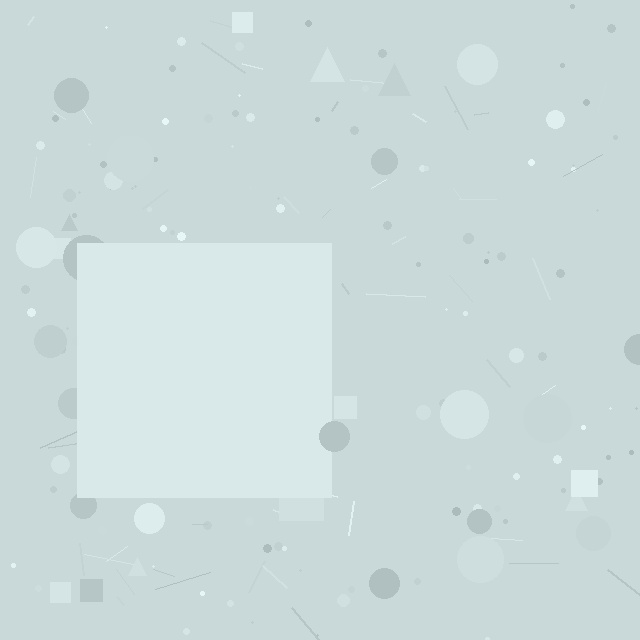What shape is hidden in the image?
A square is hidden in the image.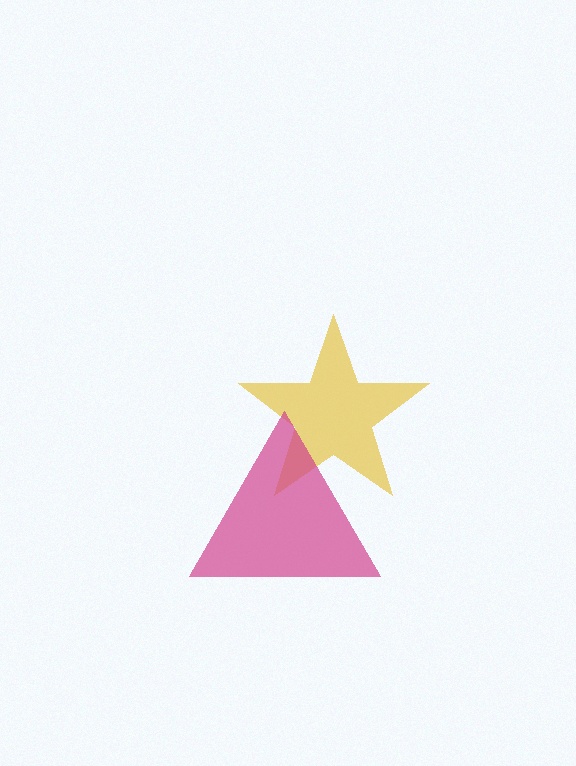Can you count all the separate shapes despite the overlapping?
Yes, there are 2 separate shapes.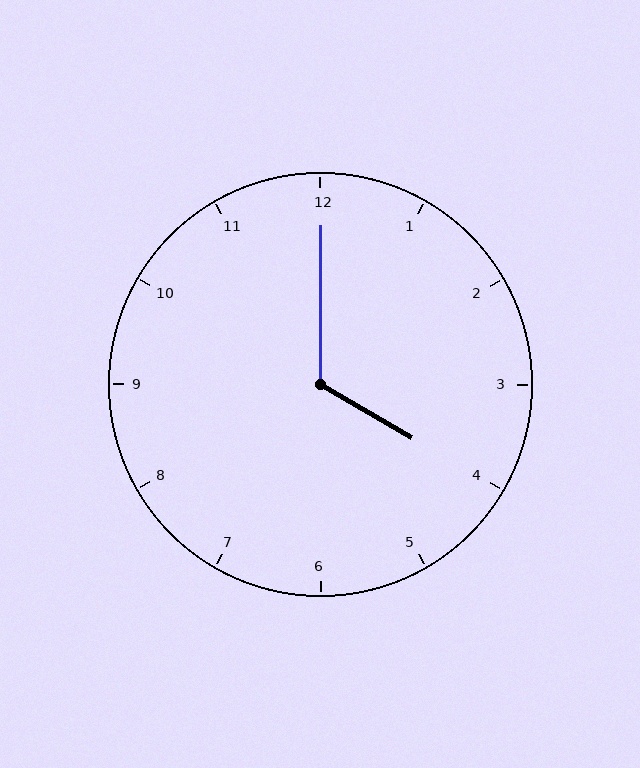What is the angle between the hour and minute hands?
Approximately 120 degrees.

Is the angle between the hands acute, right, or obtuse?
It is obtuse.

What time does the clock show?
4:00.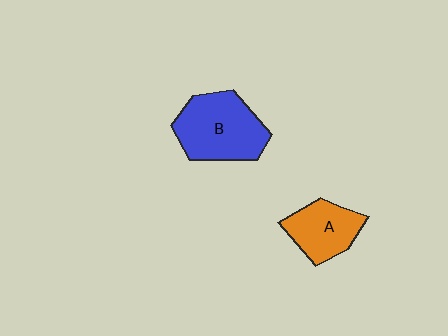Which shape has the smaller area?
Shape A (orange).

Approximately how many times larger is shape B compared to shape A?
Approximately 1.5 times.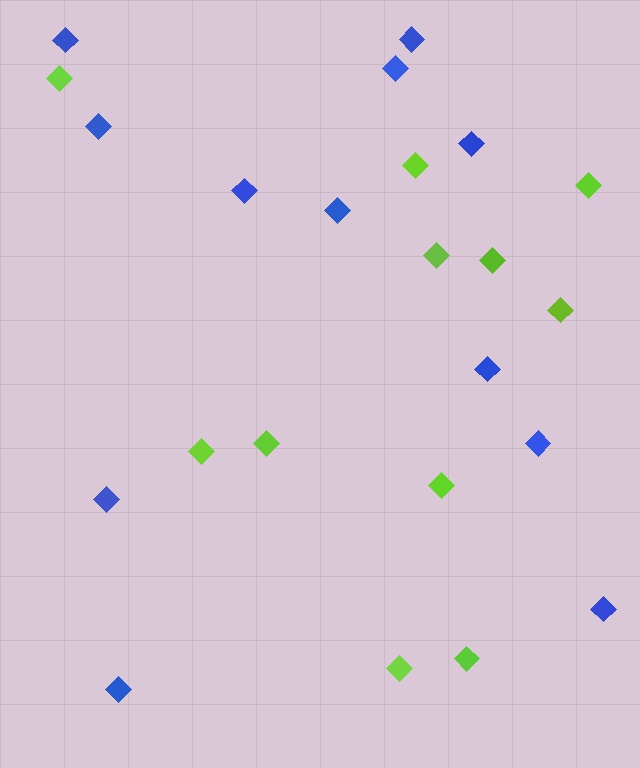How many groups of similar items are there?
There are 2 groups: one group of blue diamonds (12) and one group of lime diamonds (11).